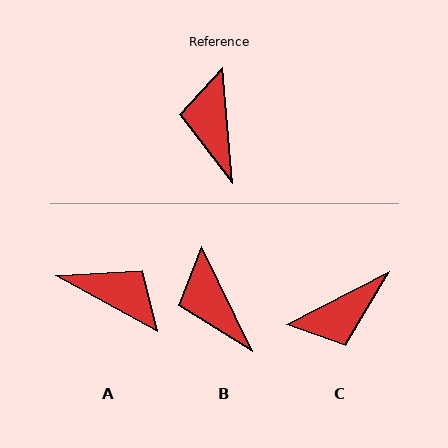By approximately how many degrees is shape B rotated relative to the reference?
Approximately 21 degrees counter-clockwise.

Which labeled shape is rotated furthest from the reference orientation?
A, about 123 degrees away.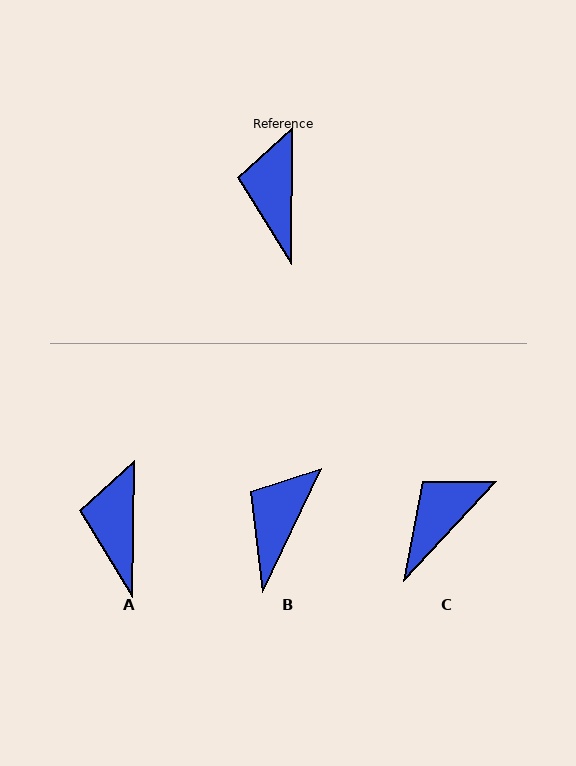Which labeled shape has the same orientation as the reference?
A.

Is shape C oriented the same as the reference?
No, it is off by about 42 degrees.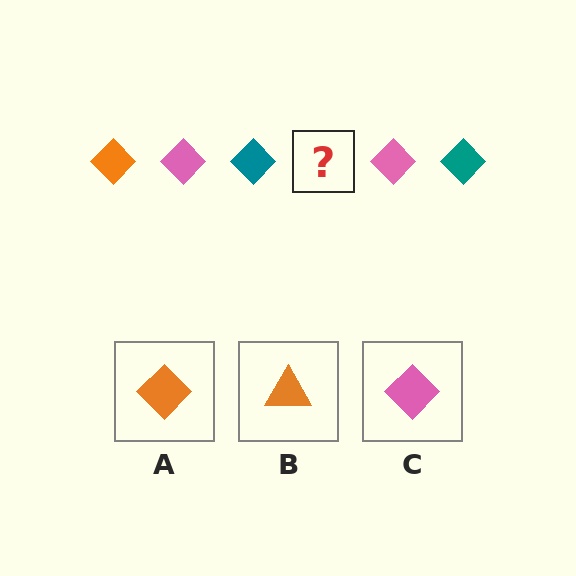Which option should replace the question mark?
Option A.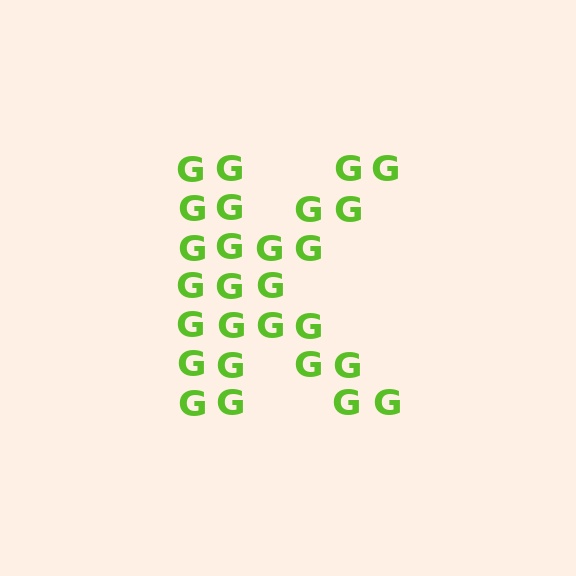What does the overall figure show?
The overall figure shows the letter K.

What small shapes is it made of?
It is made of small letter G's.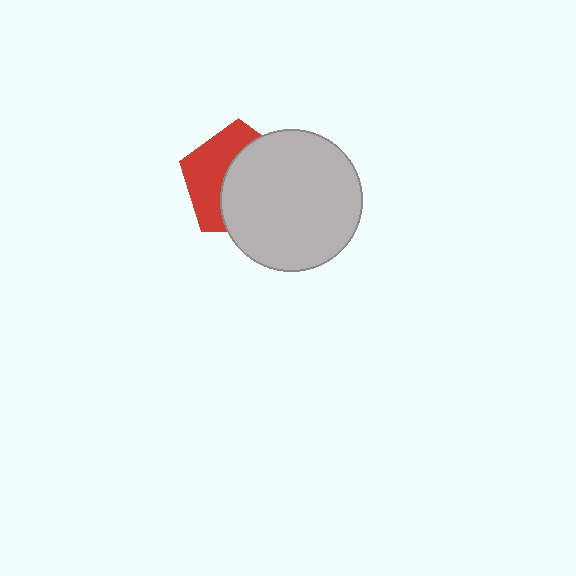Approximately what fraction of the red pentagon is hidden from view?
Roughly 58% of the red pentagon is hidden behind the light gray circle.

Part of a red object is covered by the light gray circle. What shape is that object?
It is a pentagon.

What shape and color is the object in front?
The object in front is a light gray circle.